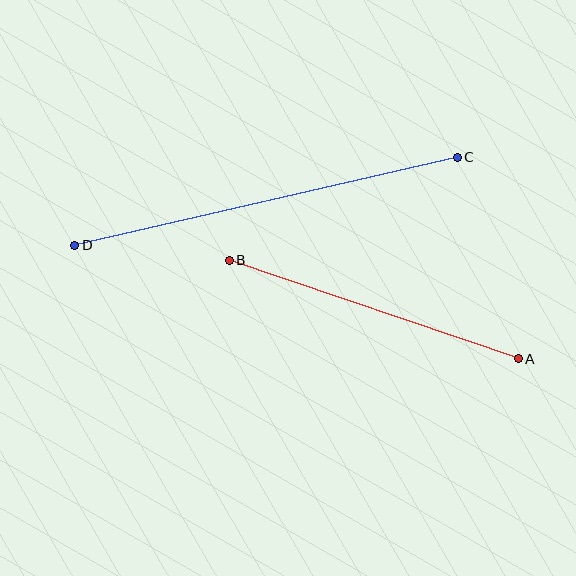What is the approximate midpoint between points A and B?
The midpoint is at approximately (374, 309) pixels.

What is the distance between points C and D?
The distance is approximately 392 pixels.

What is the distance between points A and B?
The distance is approximately 305 pixels.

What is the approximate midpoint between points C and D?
The midpoint is at approximately (266, 201) pixels.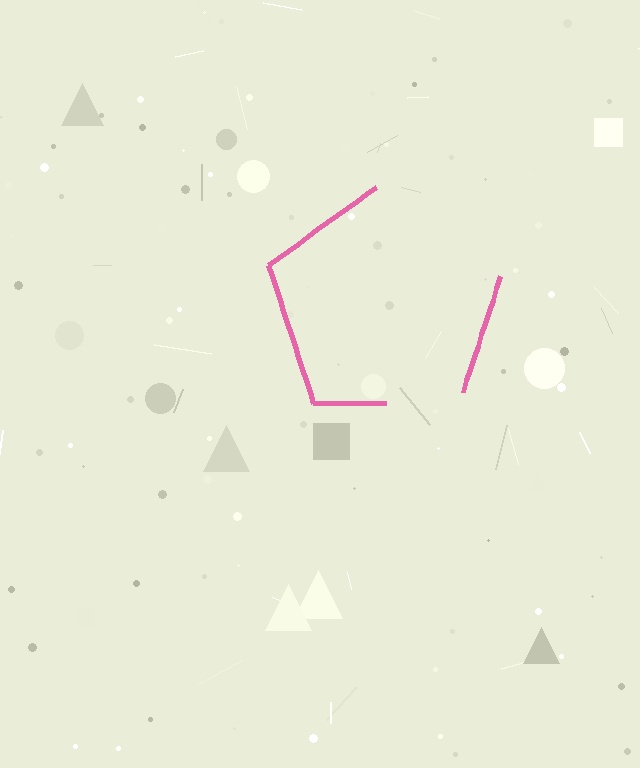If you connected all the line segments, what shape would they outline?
They would outline a pentagon.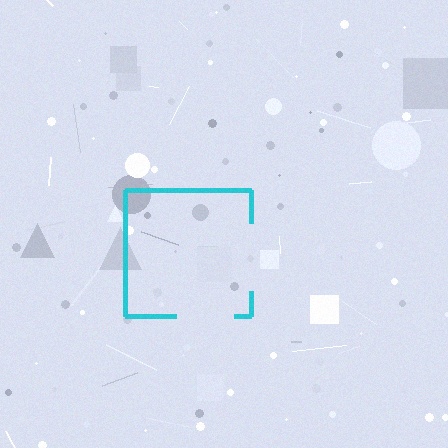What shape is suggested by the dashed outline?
The dashed outline suggests a square.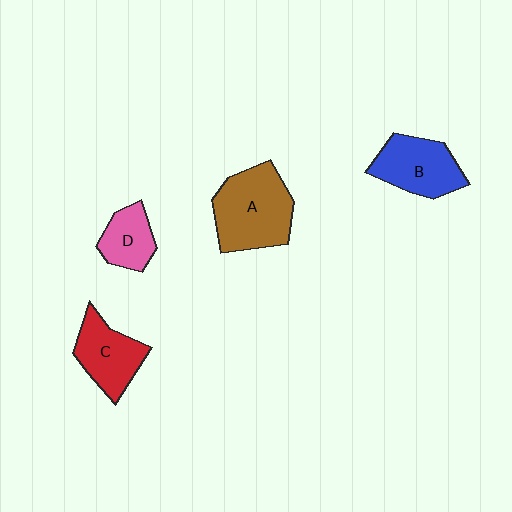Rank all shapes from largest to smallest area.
From largest to smallest: A (brown), B (blue), C (red), D (pink).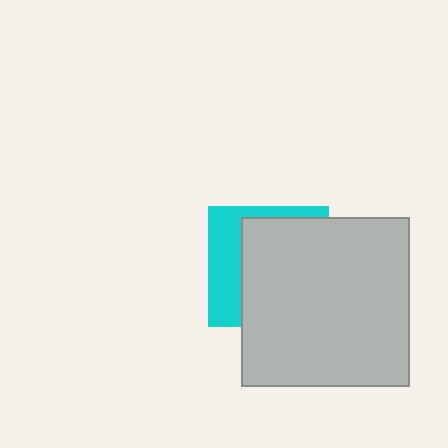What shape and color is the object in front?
The object in front is a light gray square.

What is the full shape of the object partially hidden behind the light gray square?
The partially hidden object is a cyan square.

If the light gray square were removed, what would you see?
You would see the complete cyan square.